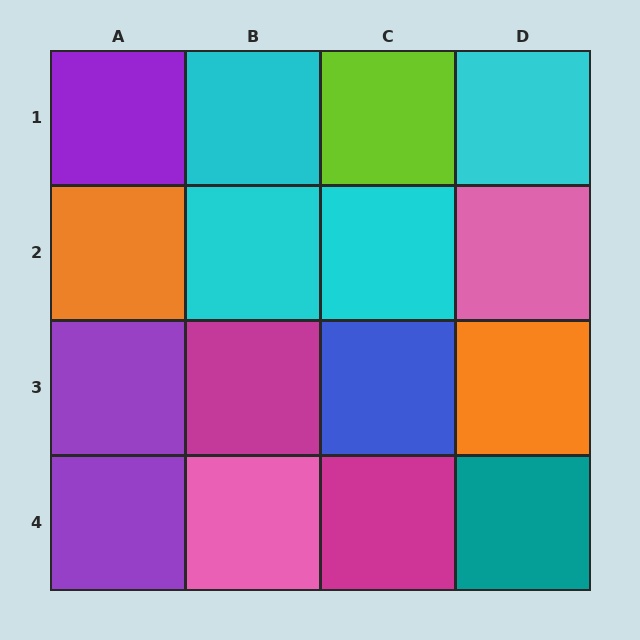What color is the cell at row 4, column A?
Purple.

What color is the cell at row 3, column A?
Purple.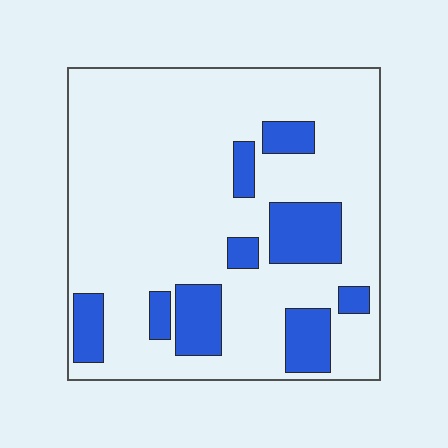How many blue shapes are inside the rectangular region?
9.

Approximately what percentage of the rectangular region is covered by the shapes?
Approximately 20%.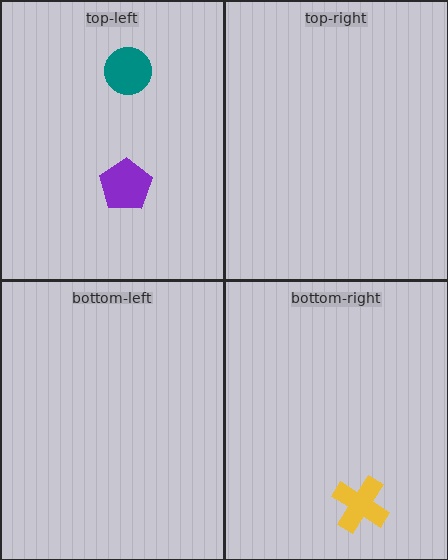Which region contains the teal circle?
The top-left region.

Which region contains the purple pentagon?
The top-left region.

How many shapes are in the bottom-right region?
1.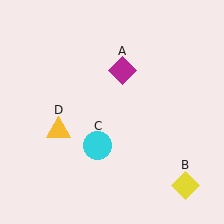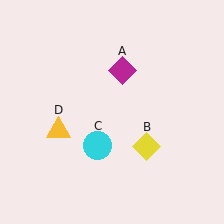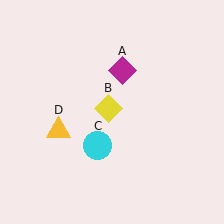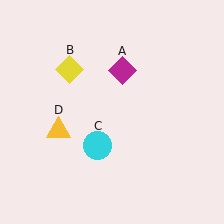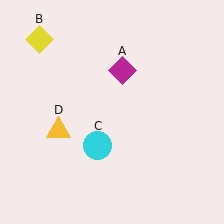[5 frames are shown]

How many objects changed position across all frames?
1 object changed position: yellow diamond (object B).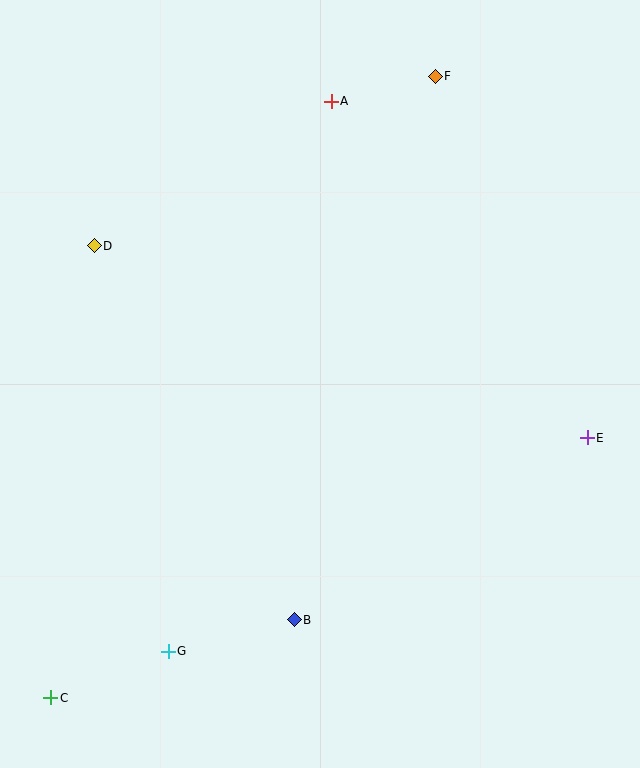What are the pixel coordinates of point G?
Point G is at (168, 651).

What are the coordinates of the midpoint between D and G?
The midpoint between D and G is at (131, 448).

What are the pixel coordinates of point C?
Point C is at (51, 698).